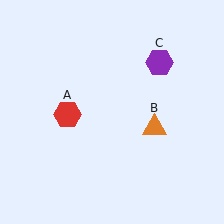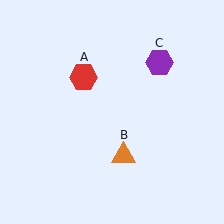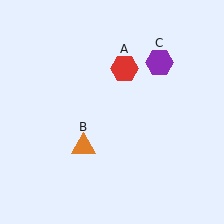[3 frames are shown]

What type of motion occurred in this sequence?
The red hexagon (object A), orange triangle (object B) rotated clockwise around the center of the scene.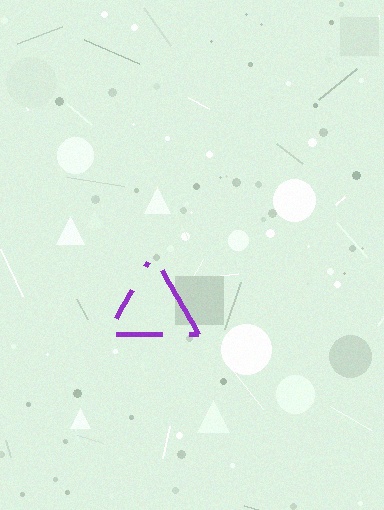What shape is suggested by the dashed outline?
The dashed outline suggests a triangle.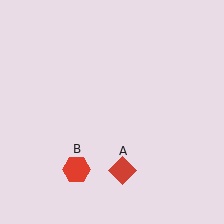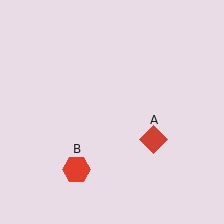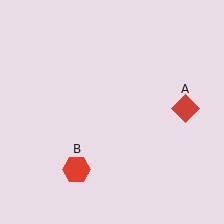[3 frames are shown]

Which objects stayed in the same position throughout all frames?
Red hexagon (object B) remained stationary.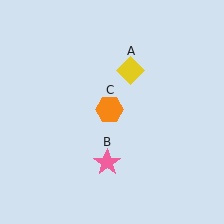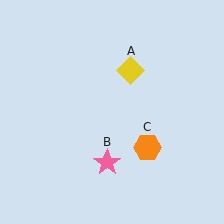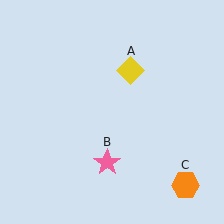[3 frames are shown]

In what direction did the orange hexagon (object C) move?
The orange hexagon (object C) moved down and to the right.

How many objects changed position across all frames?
1 object changed position: orange hexagon (object C).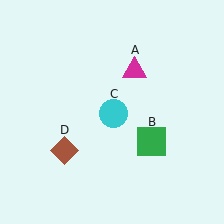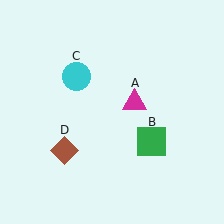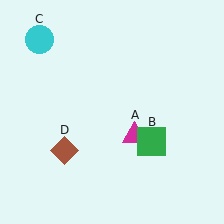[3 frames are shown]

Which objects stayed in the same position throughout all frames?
Green square (object B) and brown diamond (object D) remained stationary.